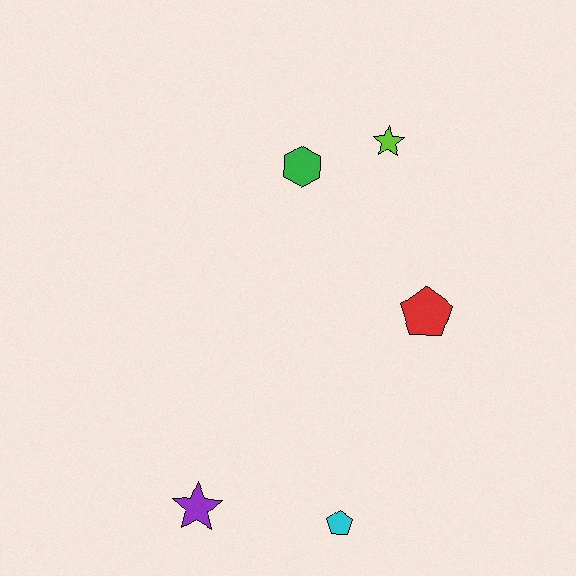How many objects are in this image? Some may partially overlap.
There are 5 objects.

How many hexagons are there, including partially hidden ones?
There is 1 hexagon.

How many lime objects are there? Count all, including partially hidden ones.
There is 1 lime object.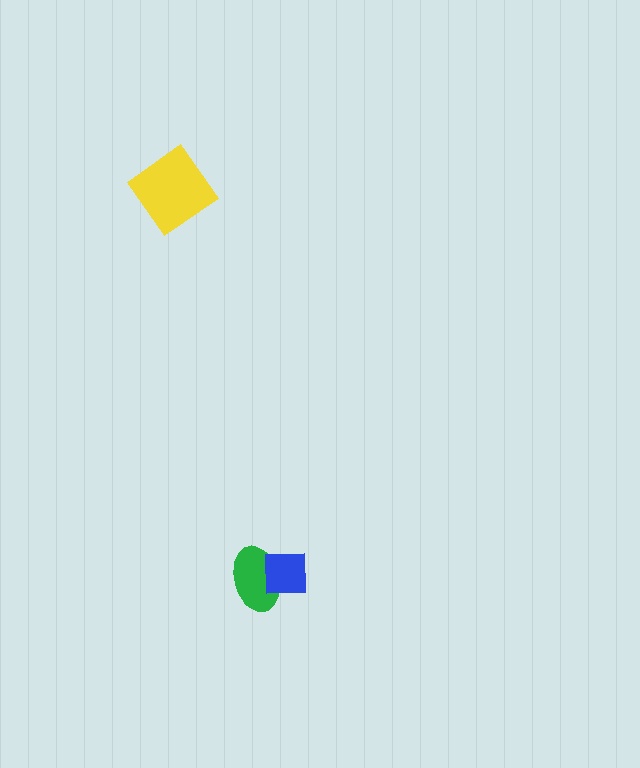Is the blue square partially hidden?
No, no other shape covers it.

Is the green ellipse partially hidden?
Yes, it is partially covered by another shape.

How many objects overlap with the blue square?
1 object overlaps with the blue square.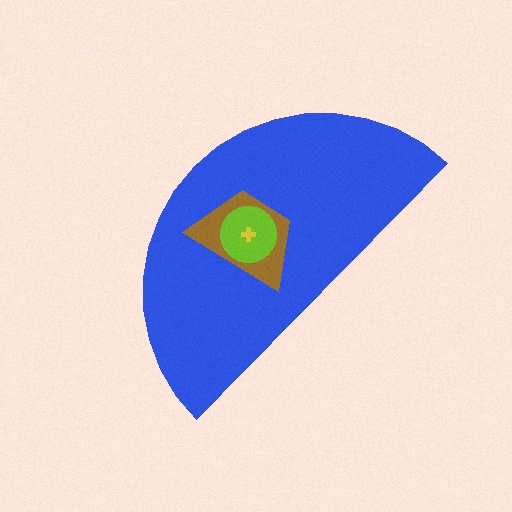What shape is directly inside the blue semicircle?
The brown trapezoid.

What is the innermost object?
The yellow cross.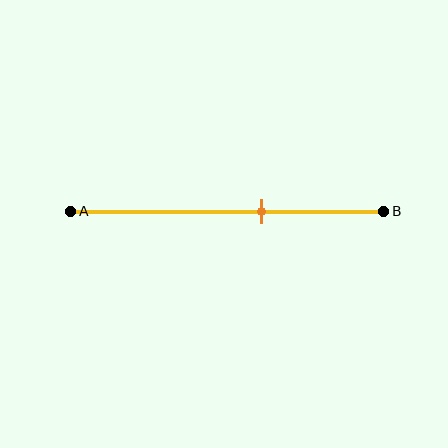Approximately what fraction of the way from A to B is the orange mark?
The orange mark is approximately 60% of the way from A to B.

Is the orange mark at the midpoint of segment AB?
No, the mark is at about 60% from A, not at the 50% midpoint.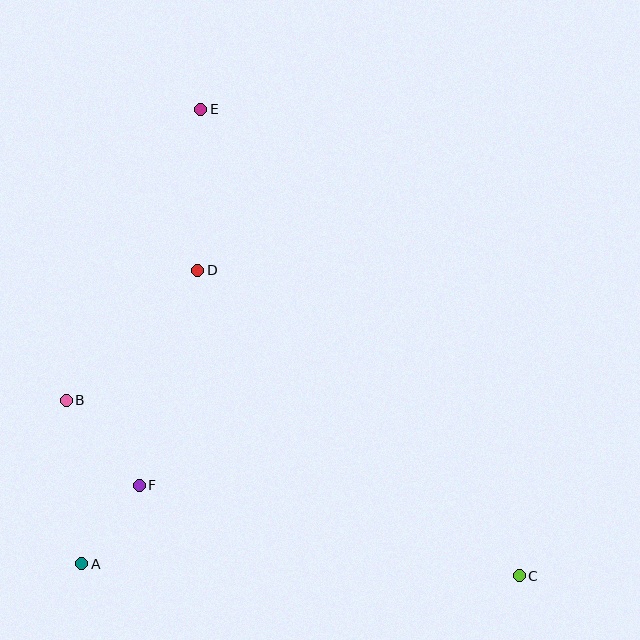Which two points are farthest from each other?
Points C and E are farthest from each other.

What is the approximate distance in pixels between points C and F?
The distance between C and F is approximately 391 pixels.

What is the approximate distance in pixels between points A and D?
The distance between A and D is approximately 316 pixels.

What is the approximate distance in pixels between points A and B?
The distance between A and B is approximately 164 pixels.